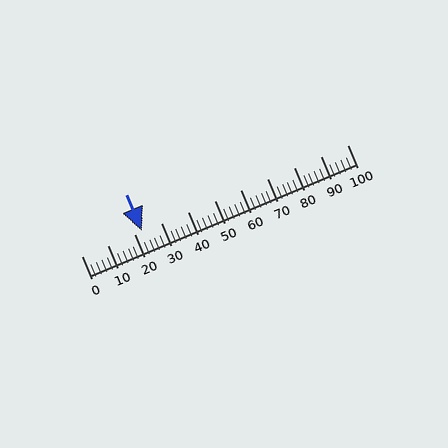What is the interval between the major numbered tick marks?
The major tick marks are spaced 10 units apart.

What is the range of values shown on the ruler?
The ruler shows values from 0 to 100.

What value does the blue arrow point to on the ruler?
The blue arrow points to approximately 23.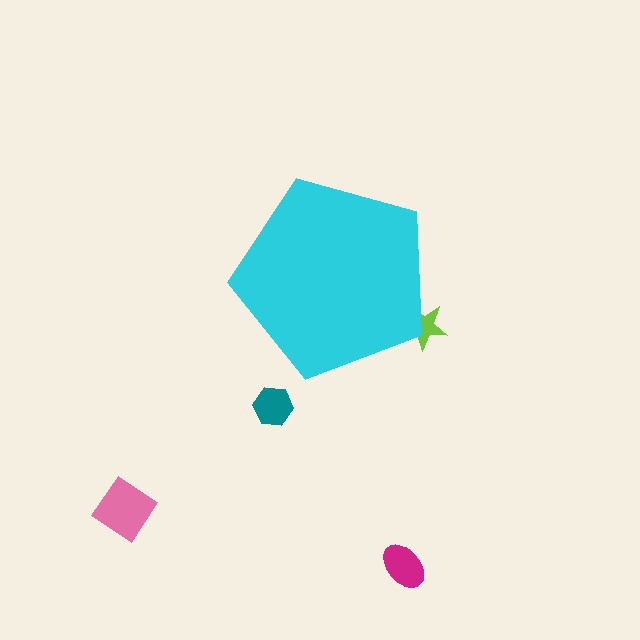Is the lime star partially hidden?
Yes, the lime star is partially hidden behind the cyan pentagon.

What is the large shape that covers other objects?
A cyan pentagon.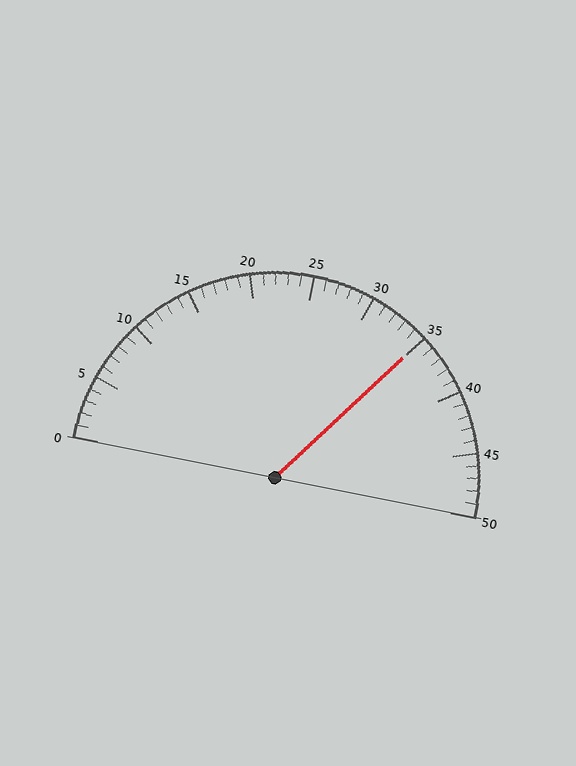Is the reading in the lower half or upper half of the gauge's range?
The reading is in the upper half of the range (0 to 50).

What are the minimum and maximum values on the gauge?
The gauge ranges from 0 to 50.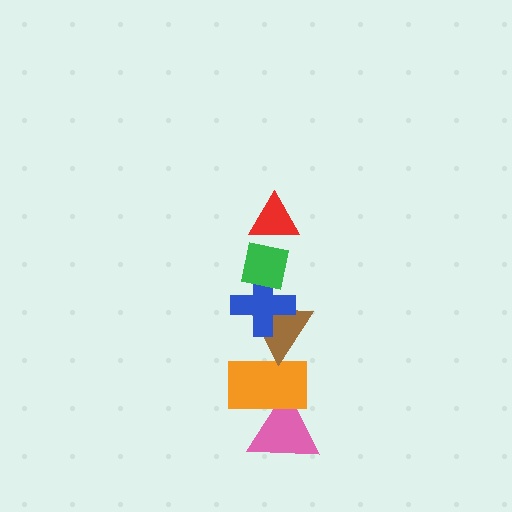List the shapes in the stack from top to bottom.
From top to bottom: the red triangle, the green square, the blue cross, the brown triangle, the orange rectangle, the pink triangle.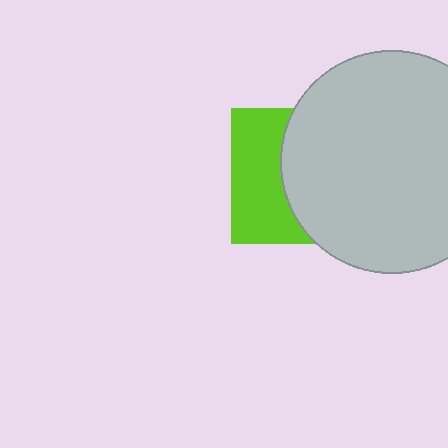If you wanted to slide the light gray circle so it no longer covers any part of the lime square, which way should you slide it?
Slide it right — that is the most direct way to separate the two shapes.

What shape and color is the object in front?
The object in front is a light gray circle.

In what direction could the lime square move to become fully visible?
The lime square could move left. That would shift it out from behind the light gray circle entirely.